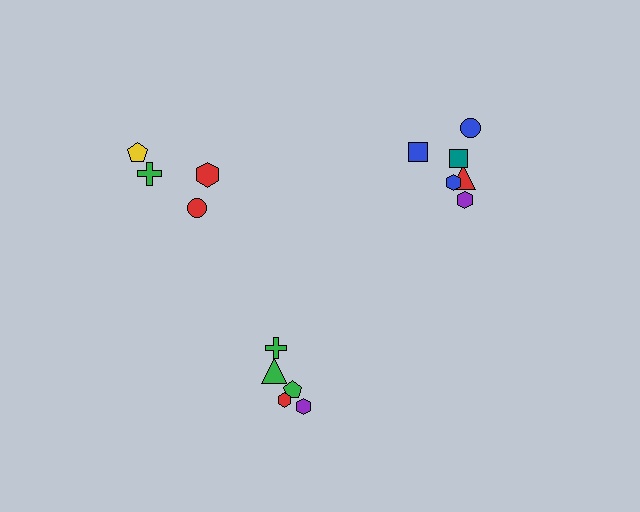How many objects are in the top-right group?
There are 6 objects.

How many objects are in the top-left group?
There are 4 objects.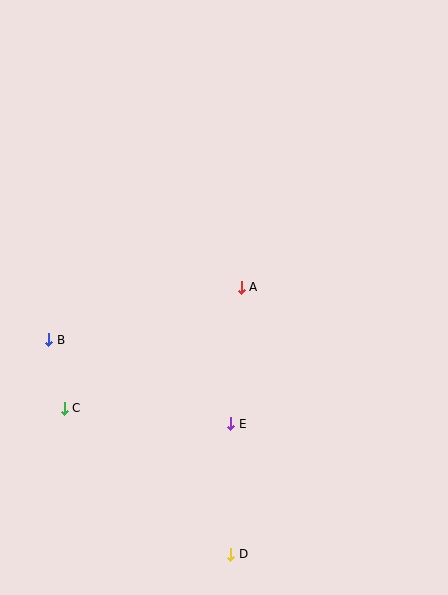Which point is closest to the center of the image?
Point A at (241, 287) is closest to the center.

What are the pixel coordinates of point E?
Point E is at (231, 424).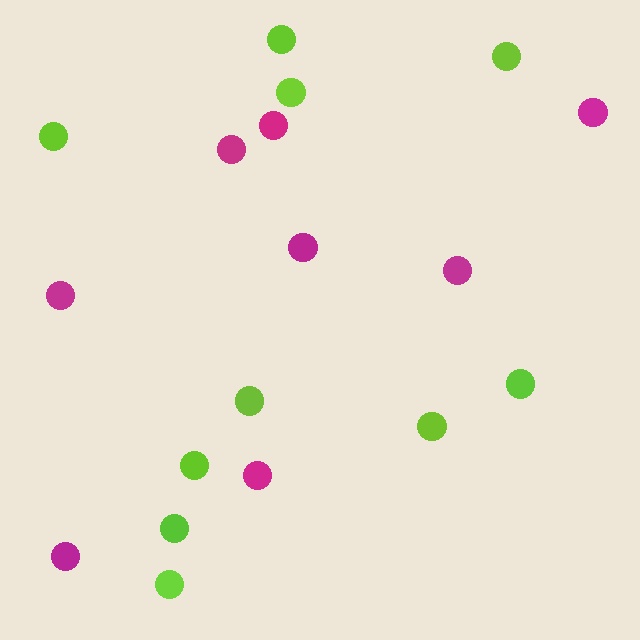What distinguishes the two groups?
There are 2 groups: one group of lime circles (10) and one group of magenta circles (8).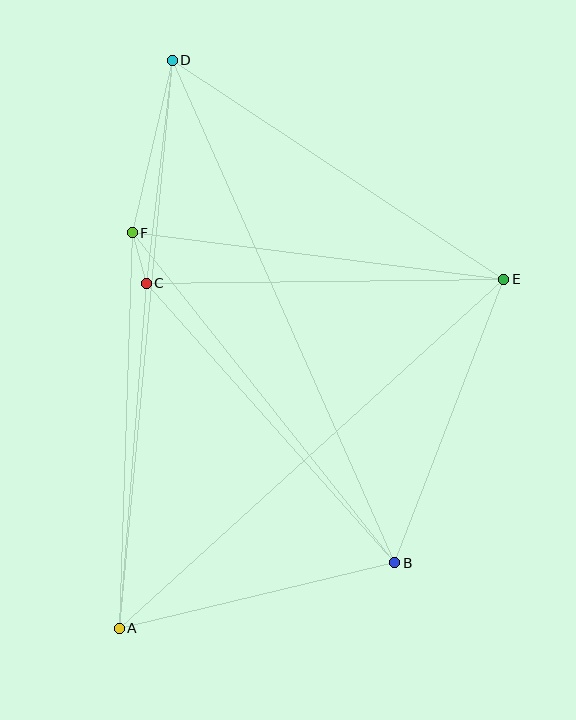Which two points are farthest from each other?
Points A and D are farthest from each other.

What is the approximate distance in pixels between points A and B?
The distance between A and B is approximately 283 pixels.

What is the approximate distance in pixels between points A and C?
The distance between A and C is approximately 346 pixels.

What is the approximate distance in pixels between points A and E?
The distance between A and E is approximately 519 pixels.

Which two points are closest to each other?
Points C and F are closest to each other.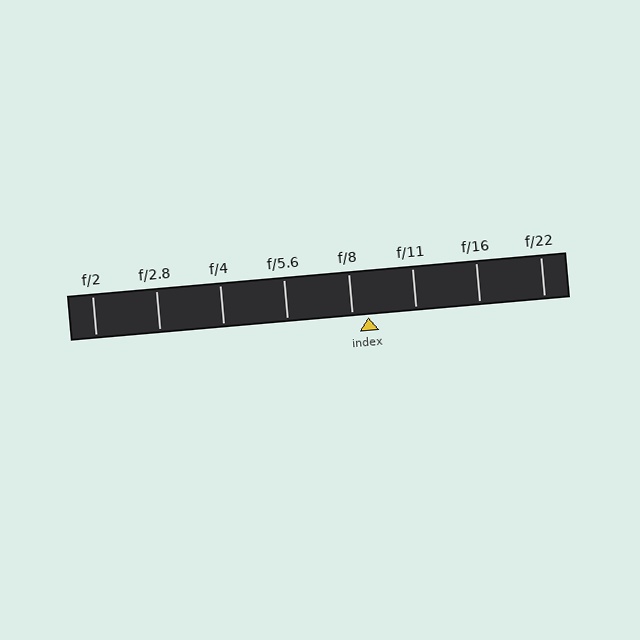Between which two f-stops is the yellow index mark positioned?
The index mark is between f/8 and f/11.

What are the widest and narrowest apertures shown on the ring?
The widest aperture shown is f/2 and the narrowest is f/22.